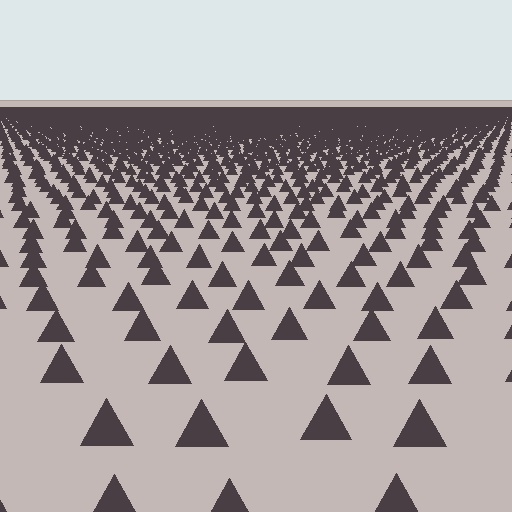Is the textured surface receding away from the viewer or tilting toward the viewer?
The surface is receding away from the viewer. Texture elements get smaller and denser toward the top.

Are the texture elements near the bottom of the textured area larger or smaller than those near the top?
Larger. Near the bottom, elements are closer to the viewer and appear at a bigger on-screen size.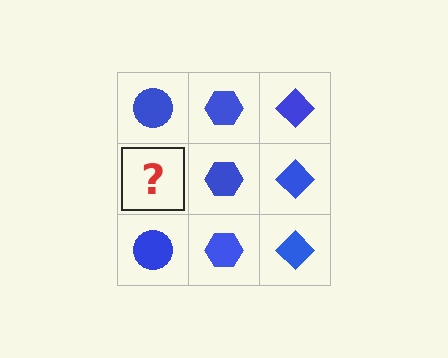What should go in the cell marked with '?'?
The missing cell should contain a blue circle.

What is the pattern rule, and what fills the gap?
The rule is that each column has a consistent shape. The gap should be filled with a blue circle.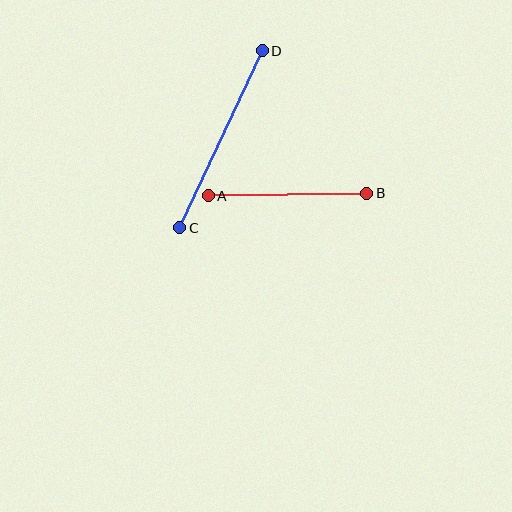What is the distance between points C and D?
The distance is approximately 196 pixels.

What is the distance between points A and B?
The distance is approximately 159 pixels.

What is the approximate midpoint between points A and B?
The midpoint is at approximately (287, 194) pixels.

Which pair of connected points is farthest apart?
Points C and D are farthest apart.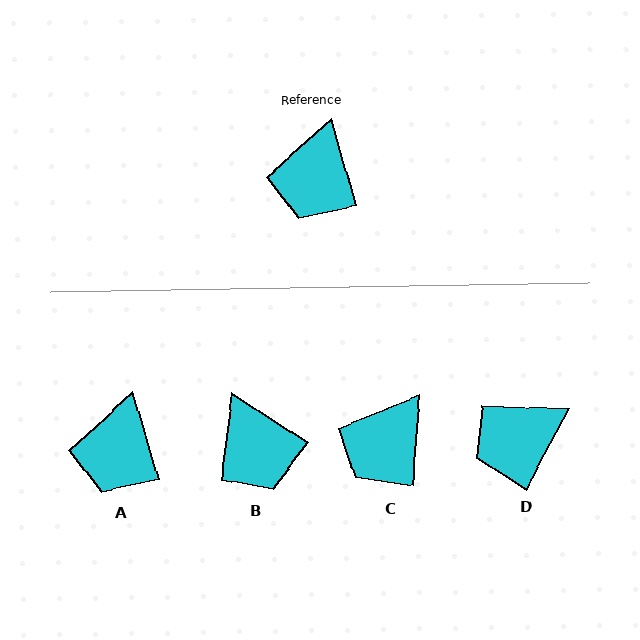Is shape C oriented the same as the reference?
No, it is off by about 20 degrees.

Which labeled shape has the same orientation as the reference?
A.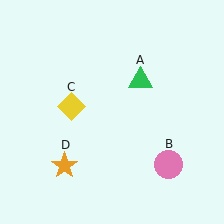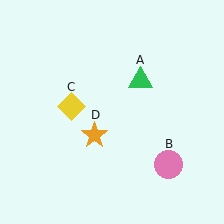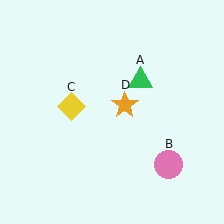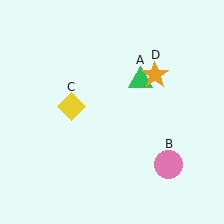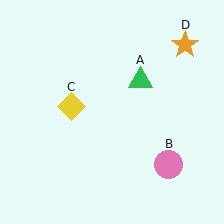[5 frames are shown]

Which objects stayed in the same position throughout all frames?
Green triangle (object A) and pink circle (object B) and yellow diamond (object C) remained stationary.